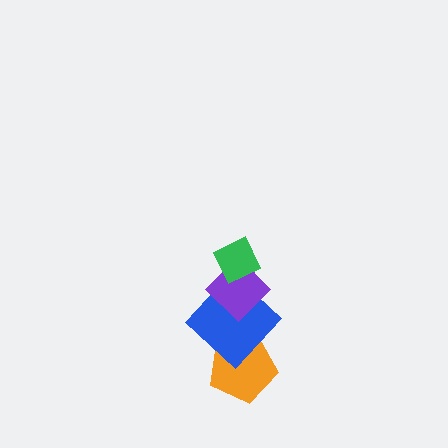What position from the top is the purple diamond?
The purple diamond is 2nd from the top.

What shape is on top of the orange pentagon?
The blue diamond is on top of the orange pentagon.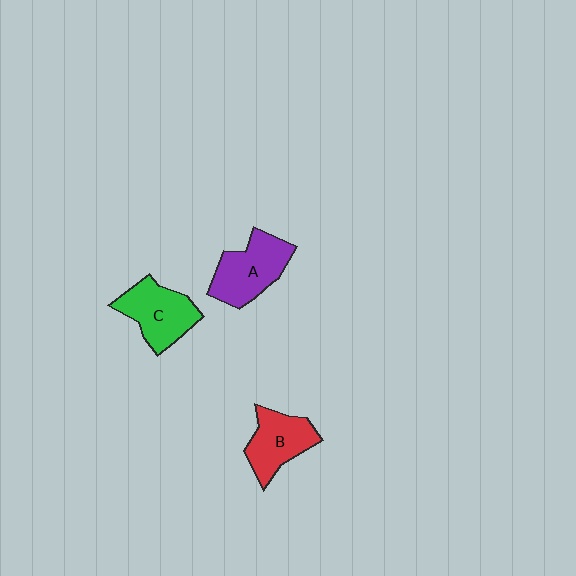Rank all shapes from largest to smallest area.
From largest to smallest: A (purple), C (green), B (red).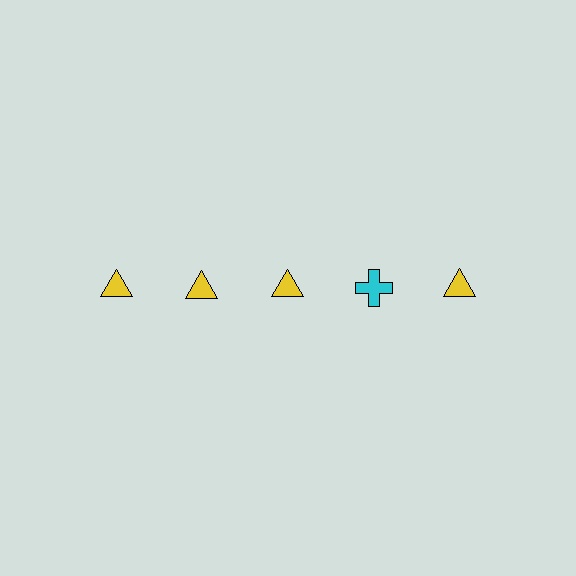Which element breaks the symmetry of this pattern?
The cyan cross in the top row, second from right column breaks the symmetry. All other shapes are yellow triangles.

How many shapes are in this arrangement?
There are 5 shapes arranged in a grid pattern.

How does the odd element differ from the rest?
It differs in both color (cyan instead of yellow) and shape (cross instead of triangle).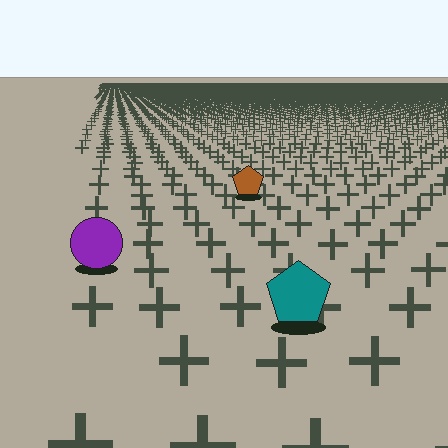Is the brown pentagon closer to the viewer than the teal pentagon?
No. The teal pentagon is closer — you can tell from the texture gradient: the ground texture is coarser near it.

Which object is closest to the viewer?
The teal pentagon is closest. The texture marks near it are larger and more spread out.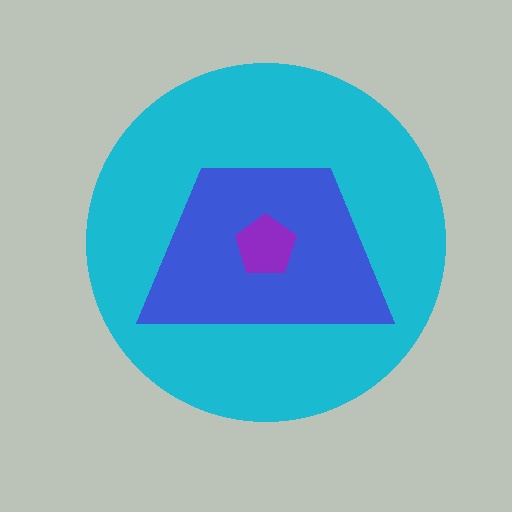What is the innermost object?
The purple pentagon.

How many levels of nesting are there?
3.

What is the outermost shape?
The cyan circle.